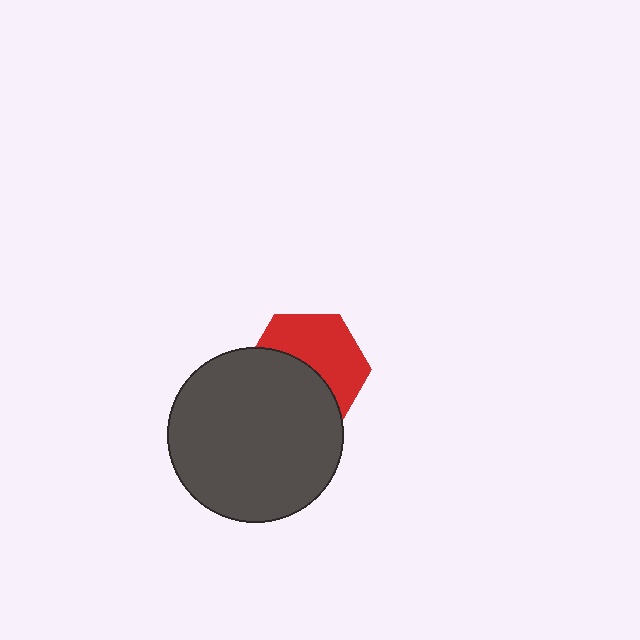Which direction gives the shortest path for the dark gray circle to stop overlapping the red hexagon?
Moving down gives the shortest separation.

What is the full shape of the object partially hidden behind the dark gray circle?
The partially hidden object is a red hexagon.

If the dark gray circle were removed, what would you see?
You would see the complete red hexagon.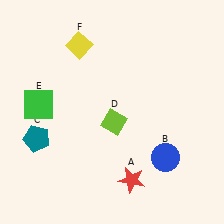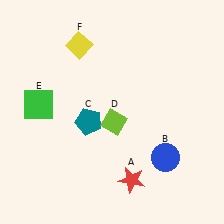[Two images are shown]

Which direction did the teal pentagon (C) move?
The teal pentagon (C) moved right.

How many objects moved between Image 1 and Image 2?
1 object moved between the two images.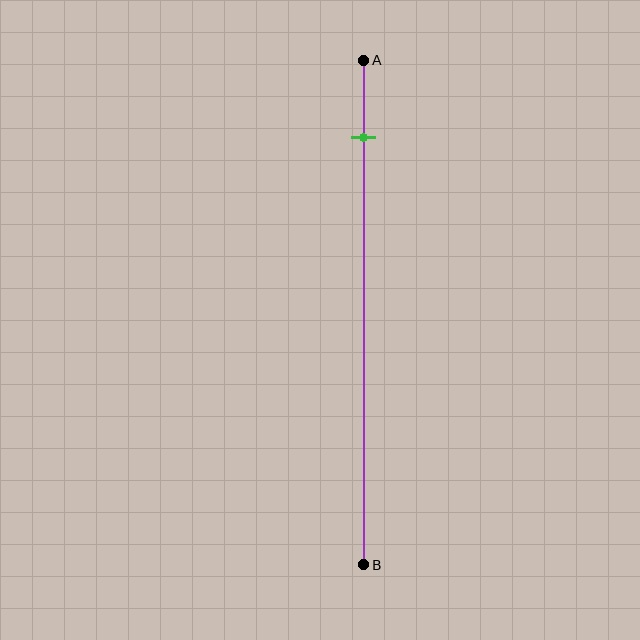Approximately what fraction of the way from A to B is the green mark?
The green mark is approximately 15% of the way from A to B.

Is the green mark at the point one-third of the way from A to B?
No, the mark is at about 15% from A, not at the 33% one-third point.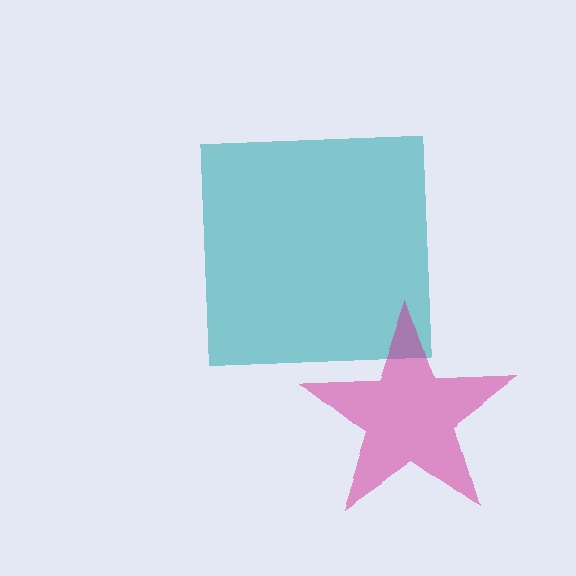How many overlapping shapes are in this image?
There are 2 overlapping shapes in the image.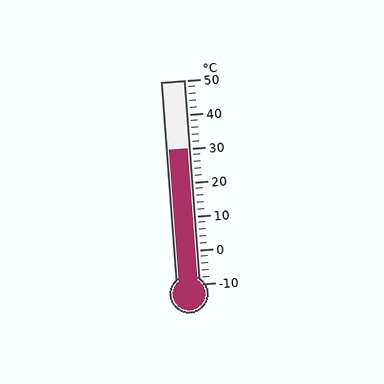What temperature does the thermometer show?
The thermometer shows approximately 30°C.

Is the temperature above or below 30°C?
The temperature is at 30°C.